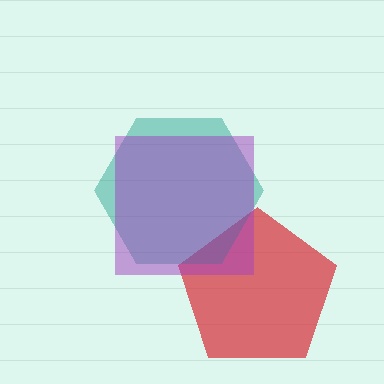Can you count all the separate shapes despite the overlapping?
Yes, there are 3 separate shapes.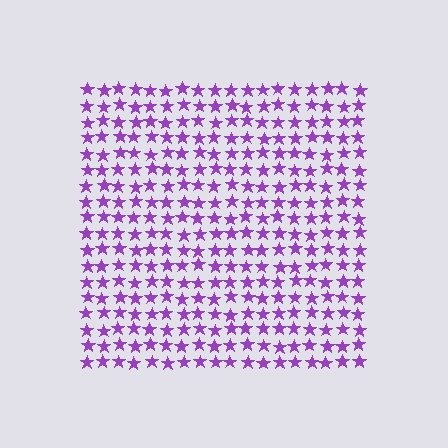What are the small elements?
The small elements are stars.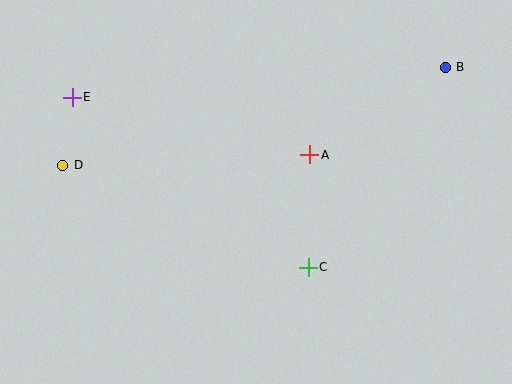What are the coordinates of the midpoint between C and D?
The midpoint between C and D is at (185, 216).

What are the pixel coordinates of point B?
Point B is at (445, 67).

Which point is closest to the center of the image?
Point A at (310, 155) is closest to the center.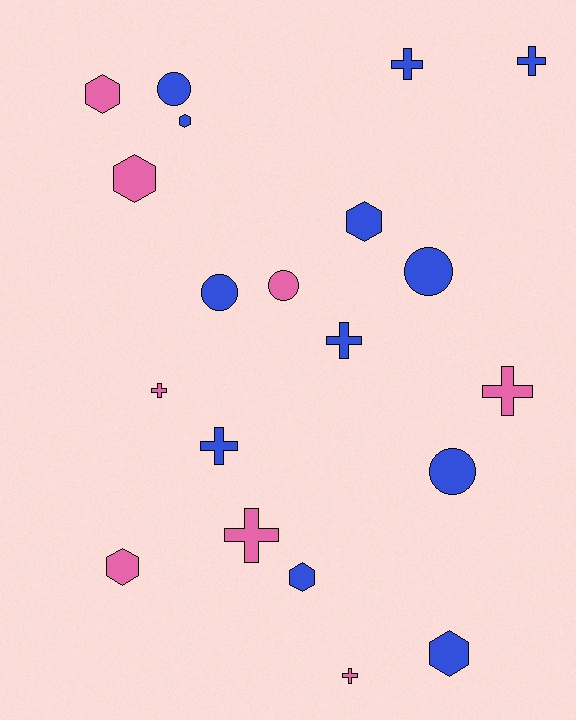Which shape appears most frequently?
Cross, with 8 objects.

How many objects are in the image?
There are 20 objects.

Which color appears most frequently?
Blue, with 12 objects.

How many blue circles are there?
There are 4 blue circles.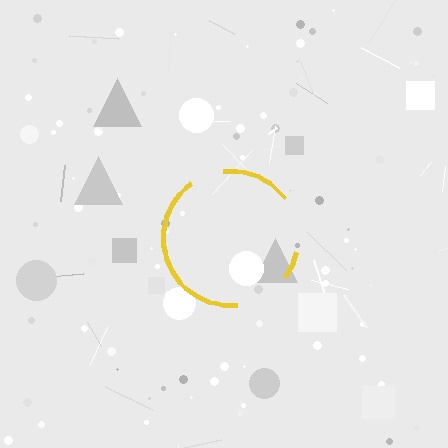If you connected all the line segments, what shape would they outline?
They would outline a circle.